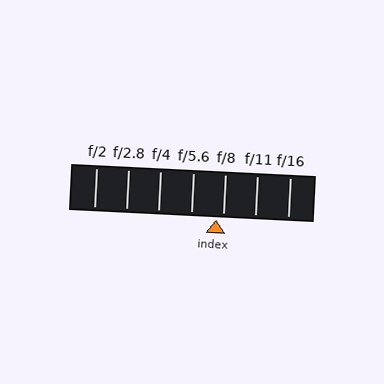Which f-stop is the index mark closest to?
The index mark is closest to f/8.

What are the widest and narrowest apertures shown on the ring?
The widest aperture shown is f/2 and the narrowest is f/16.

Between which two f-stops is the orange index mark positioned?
The index mark is between f/5.6 and f/8.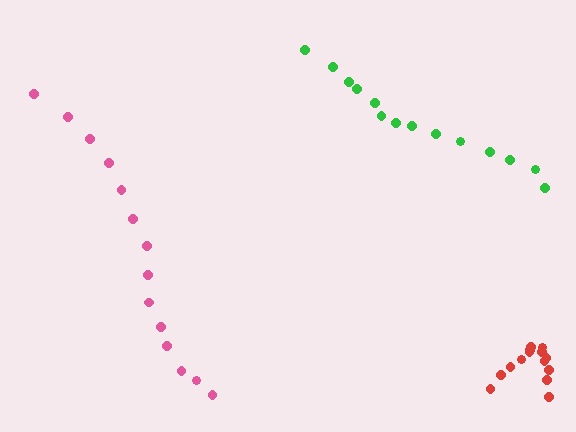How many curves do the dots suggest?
There are 3 distinct paths.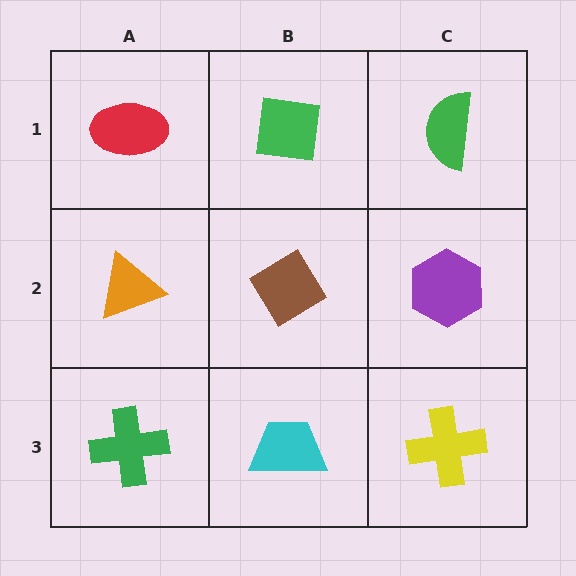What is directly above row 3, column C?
A purple hexagon.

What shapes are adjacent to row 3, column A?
An orange triangle (row 2, column A), a cyan trapezoid (row 3, column B).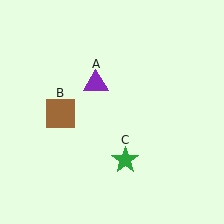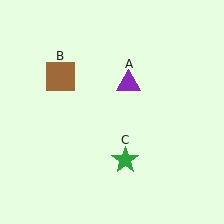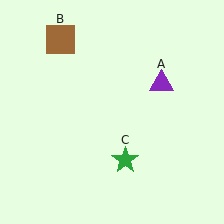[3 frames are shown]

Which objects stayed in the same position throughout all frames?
Green star (object C) remained stationary.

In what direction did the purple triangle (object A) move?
The purple triangle (object A) moved right.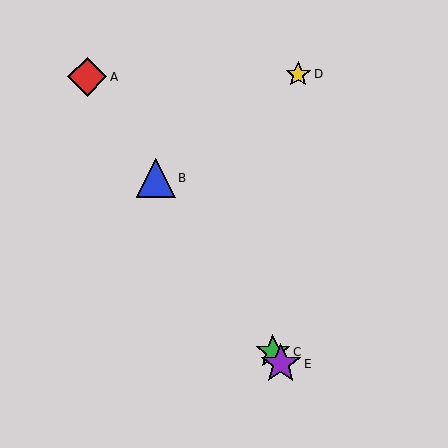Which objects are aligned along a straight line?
Objects A, B, C, E are aligned along a straight line.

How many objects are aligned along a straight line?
4 objects (A, B, C, E) are aligned along a straight line.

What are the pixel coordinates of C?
Object C is at (273, 352).